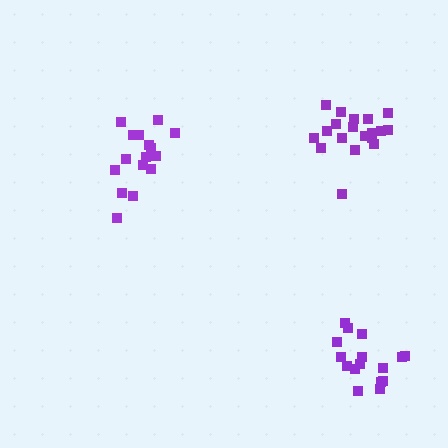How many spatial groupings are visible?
There are 3 spatial groupings.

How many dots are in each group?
Group 1: 16 dots, Group 2: 16 dots, Group 3: 19 dots (51 total).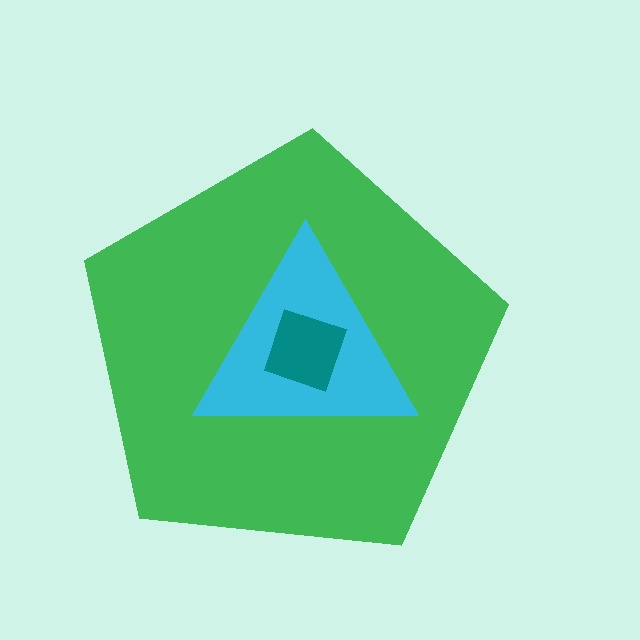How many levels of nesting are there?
3.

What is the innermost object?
The teal square.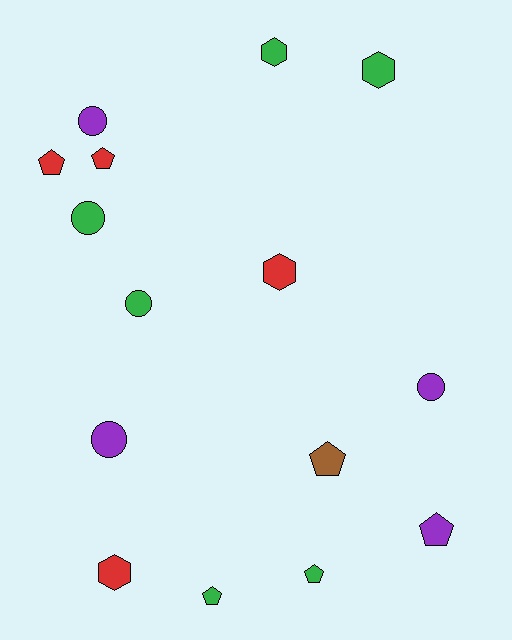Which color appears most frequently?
Green, with 6 objects.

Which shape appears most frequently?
Pentagon, with 6 objects.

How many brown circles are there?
There are no brown circles.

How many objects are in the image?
There are 15 objects.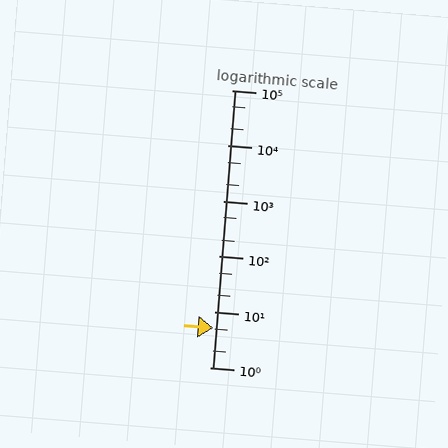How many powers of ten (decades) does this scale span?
The scale spans 5 decades, from 1 to 100000.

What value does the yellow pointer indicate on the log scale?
The pointer indicates approximately 5.2.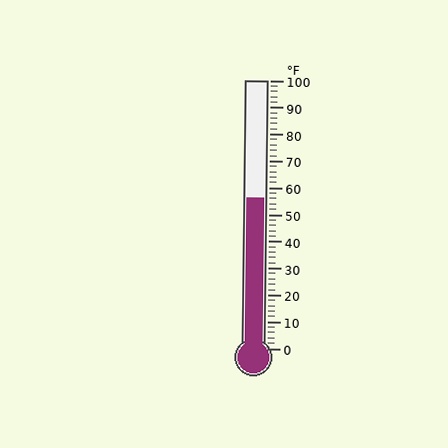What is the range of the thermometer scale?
The thermometer scale ranges from 0°F to 100°F.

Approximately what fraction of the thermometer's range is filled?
The thermometer is filled to approximately 55% of its range.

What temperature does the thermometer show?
The thermometer shows approximately 56°F.